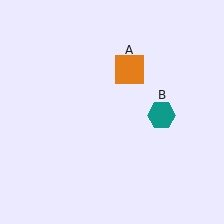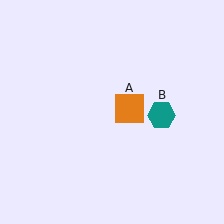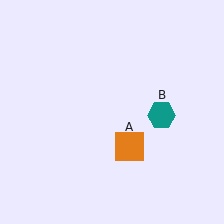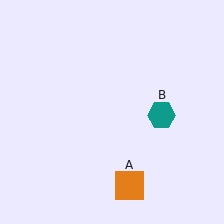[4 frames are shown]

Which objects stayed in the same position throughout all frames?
Teal hexagon (object B) remained stationary.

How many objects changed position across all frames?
1 object changed position: orange square (object A).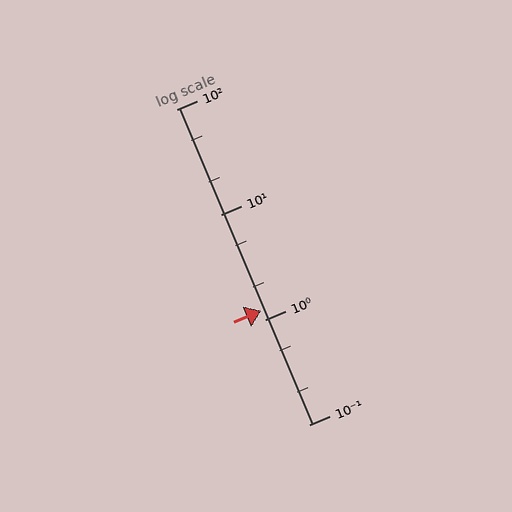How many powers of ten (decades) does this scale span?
The scale spans 3 decades, from 0.1 to 100.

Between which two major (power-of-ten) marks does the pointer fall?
The pointer is between 1 and 10.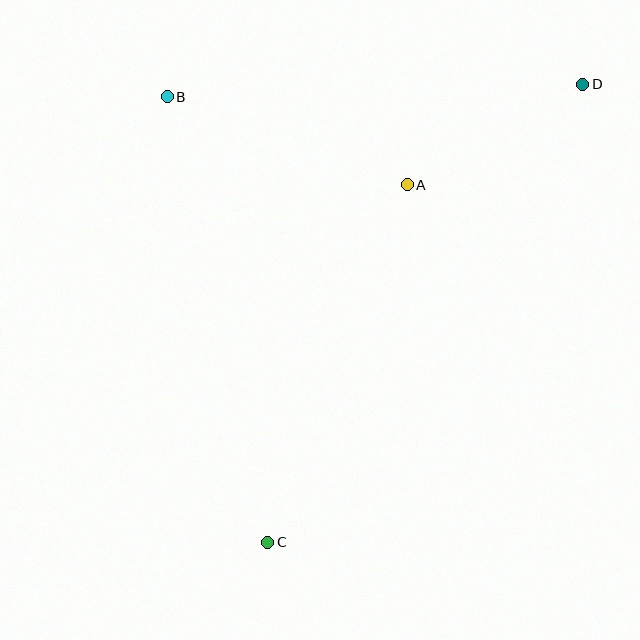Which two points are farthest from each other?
Points C and D are farthest from each other.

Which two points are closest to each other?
Points A and D are closest to each other.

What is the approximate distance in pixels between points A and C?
The distance between A and C is approximately 384 pixels.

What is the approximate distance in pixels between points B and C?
The distance between B and C is approximately 457 pixels.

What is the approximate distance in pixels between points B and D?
The distance between B and D is approximately 416 pixels.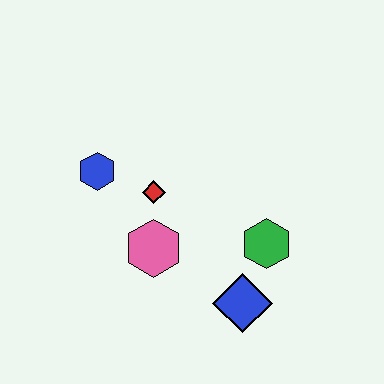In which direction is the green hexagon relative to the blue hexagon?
The green hexagon is to the right of the blue hexagon.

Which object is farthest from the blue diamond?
The blue hexagon is farthest from the blue diamond.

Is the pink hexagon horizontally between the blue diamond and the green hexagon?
No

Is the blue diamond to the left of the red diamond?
No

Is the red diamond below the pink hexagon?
No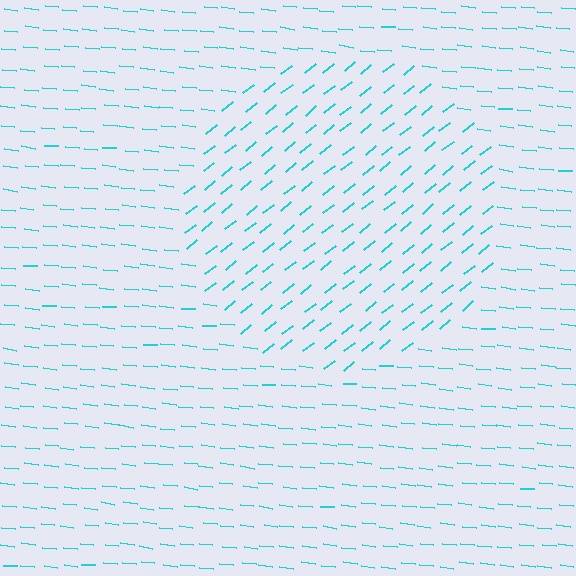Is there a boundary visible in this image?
Yes, there is a texture boundary formed by a change in line orientation.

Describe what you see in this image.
The image is filled with small cyan line segments. A circle region in the image has lines oriented differently from the surrounding lines, creating a visible texture boundary.